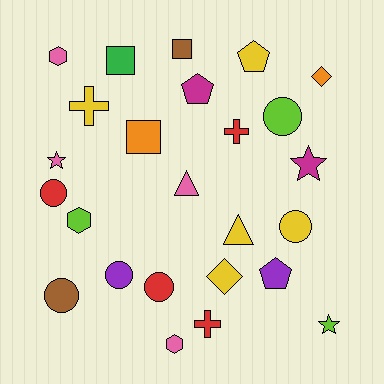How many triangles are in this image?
There are 2 triangles.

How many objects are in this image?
There are 25 objects.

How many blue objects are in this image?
There are no blue objects.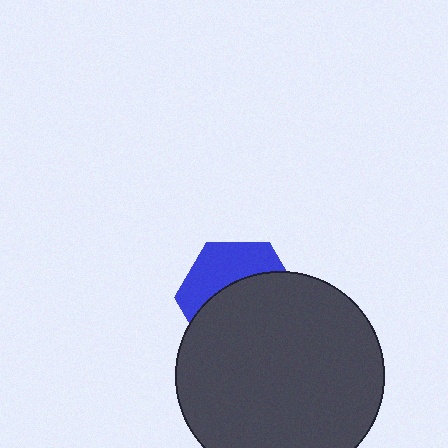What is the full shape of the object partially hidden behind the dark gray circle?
The partially hidden object is a blue hexagon.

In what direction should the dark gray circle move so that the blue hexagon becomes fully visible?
The dark gray circle should move down. That is the shortest direction to clear the overlap and leave the blue hexagon fully visible.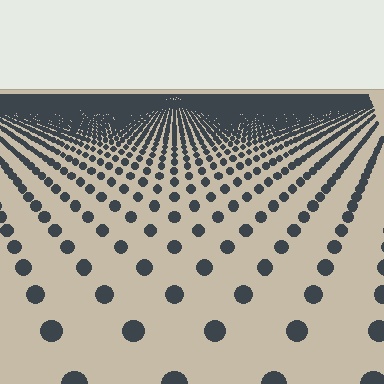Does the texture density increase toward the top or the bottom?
Density increases toward the top.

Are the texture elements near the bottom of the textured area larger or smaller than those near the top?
Larger. Near the bottom, elements are closer to the viewer and appear at a bigger on-screen size.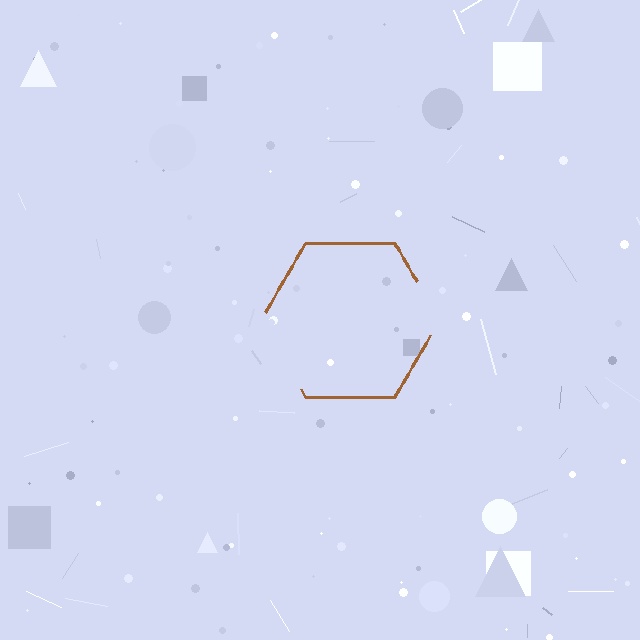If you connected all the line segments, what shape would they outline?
They would outline a hexagon.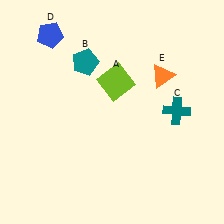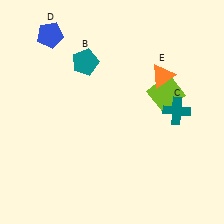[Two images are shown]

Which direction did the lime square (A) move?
The lime square (A) moved right.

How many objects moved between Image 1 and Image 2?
1 object moved between the two images.